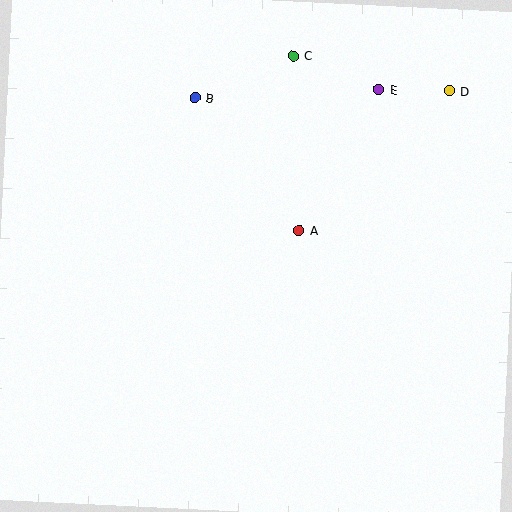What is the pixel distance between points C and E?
The distance between C and E is 92 pixels.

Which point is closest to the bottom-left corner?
Point A is closest to the bottom-left corner.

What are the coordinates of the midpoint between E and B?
The midpoint between E and B is at (287, 94).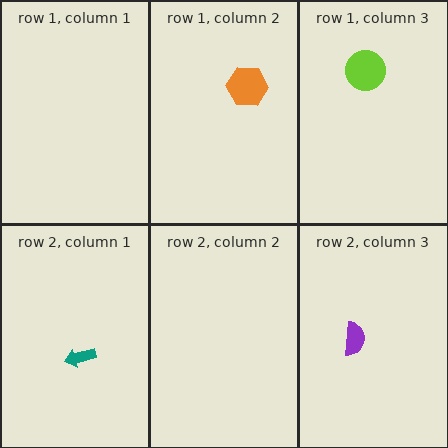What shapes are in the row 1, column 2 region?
The orange hexagon.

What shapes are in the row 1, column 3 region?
The lime circle.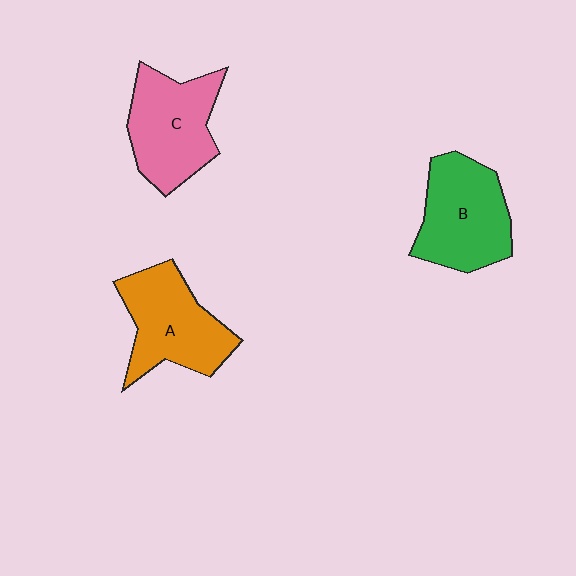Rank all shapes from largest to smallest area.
From largest to smallest: B (green), C (pink), A (orange).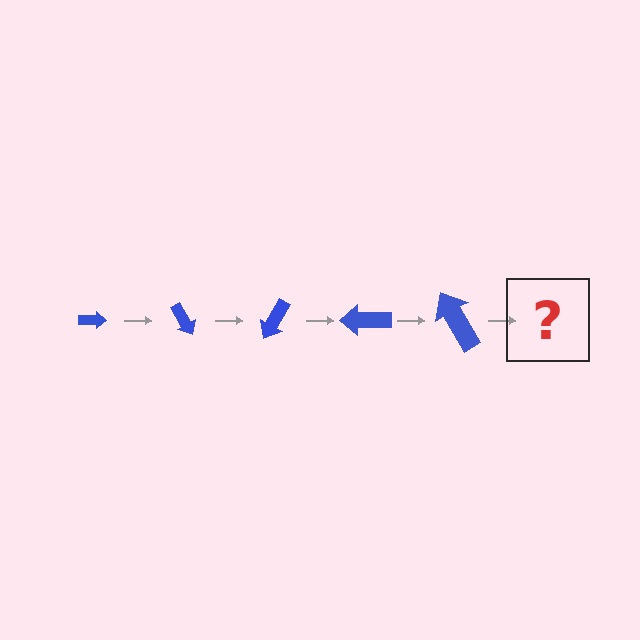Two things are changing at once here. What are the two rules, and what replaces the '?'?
The two rules are that the arrow grows larger each step and it rotates 60 degrees each step. The '?' should be an arrow, larger than the previous one and rotated 300 degrees from the start.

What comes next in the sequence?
The next element should be an arrow, larger than the previous one and rotated 300 degrees from the start.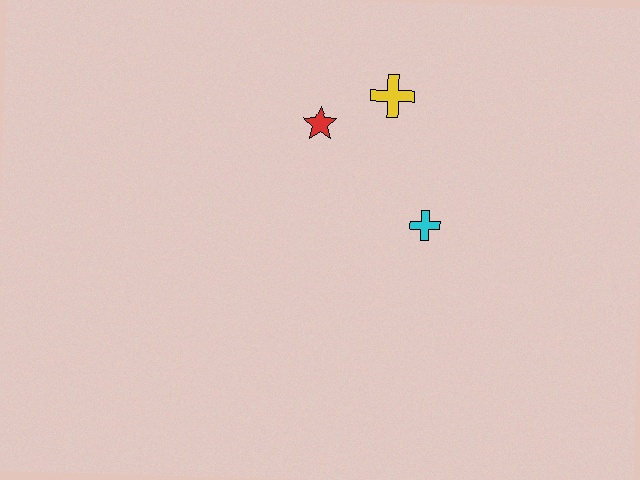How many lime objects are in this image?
There are no lime objects.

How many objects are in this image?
There are 3 objects.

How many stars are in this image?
There is 1 star.